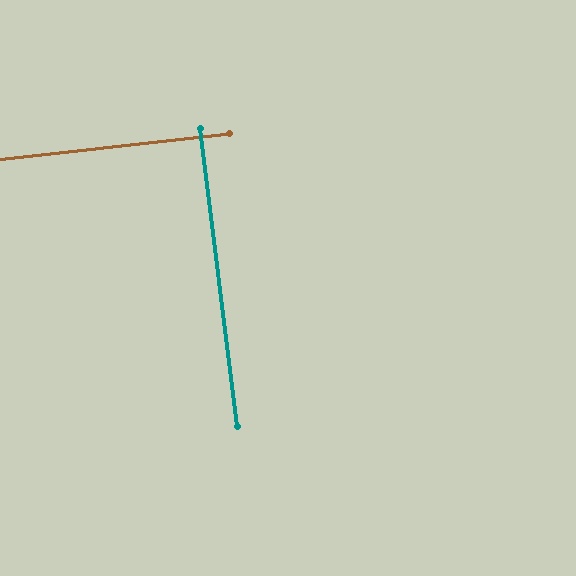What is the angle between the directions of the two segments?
Approximately 89 degrees.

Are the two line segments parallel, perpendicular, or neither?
Perpendicular — they meet at approximately 89°.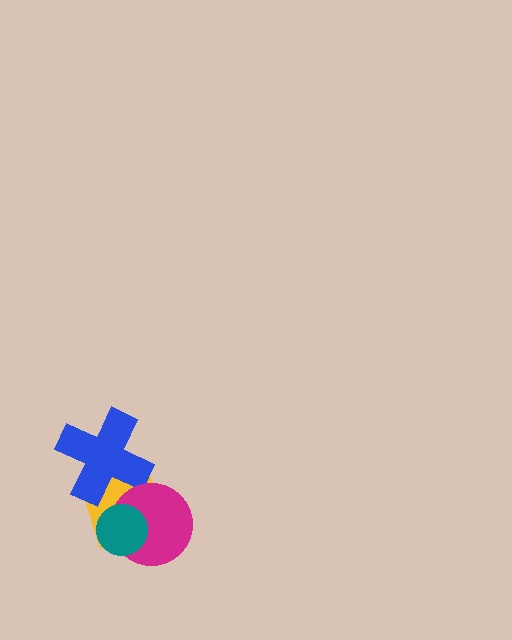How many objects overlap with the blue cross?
1 object overlaps with the blue cross.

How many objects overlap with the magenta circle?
2 objects overlap with the magenta circle.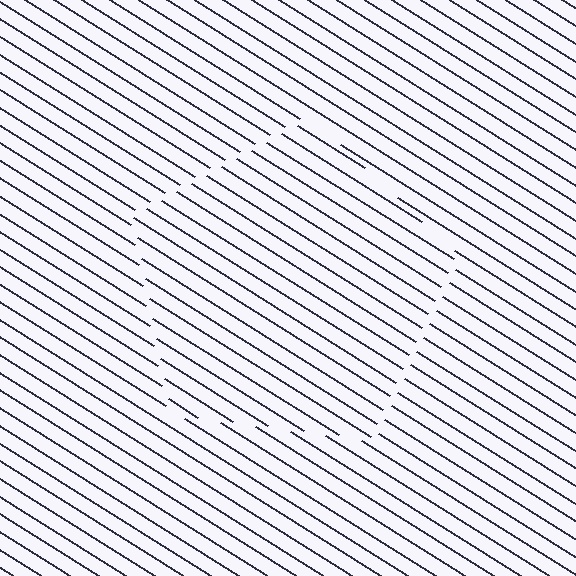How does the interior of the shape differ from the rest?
The interior of the shape contains the same grating, shifted by half a period — the contour is defined by the phase discontinuity where line-ends from the inner and outer gratings abut.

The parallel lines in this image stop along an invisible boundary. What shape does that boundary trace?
An illusory pentagon. The interior of the shape contains the same grating, shifted by half a period — the contour is defined by the phase discontinuity where line-ends from the inner and outer gratings abut.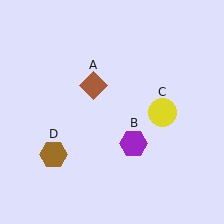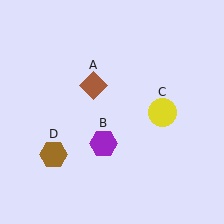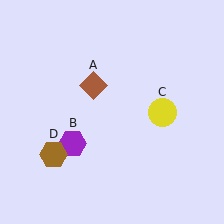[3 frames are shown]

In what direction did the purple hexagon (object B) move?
The purple hexagon (object B) moved left.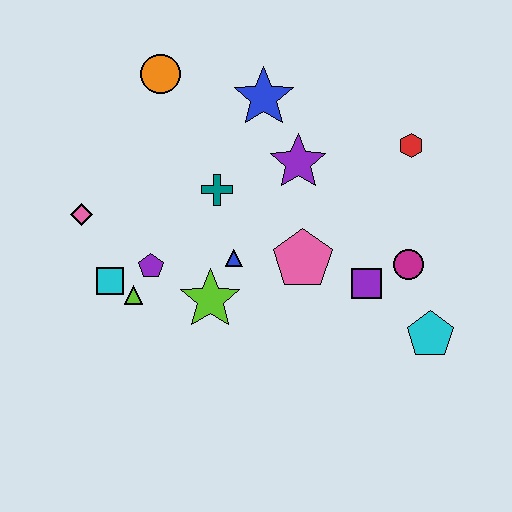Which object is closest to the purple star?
The blue star is closest to the purple star.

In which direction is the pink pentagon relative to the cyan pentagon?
The pink pentagon is to the left of the cyan pentagon.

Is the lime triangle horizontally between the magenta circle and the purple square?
No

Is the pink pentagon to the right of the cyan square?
Yes